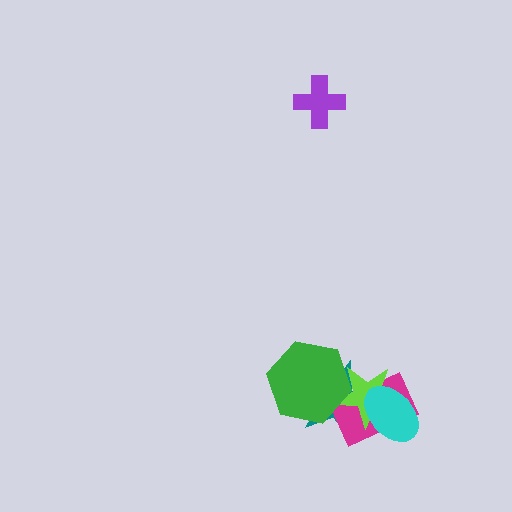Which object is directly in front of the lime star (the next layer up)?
The cyan ellipse is directly in front of the lime star.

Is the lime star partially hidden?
Yes, it is partially covered by another shape.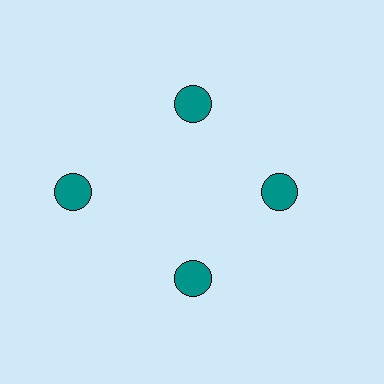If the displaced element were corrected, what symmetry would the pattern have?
It would have 4-fold rotational symmetry — the pattern would map onto itself every 90 degrees.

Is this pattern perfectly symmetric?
No. The 4 teal circles are arranged in a ring, but one element near the 9 o'clock position is pushed outward from the center, breaking the 4-fold rotational symmetry.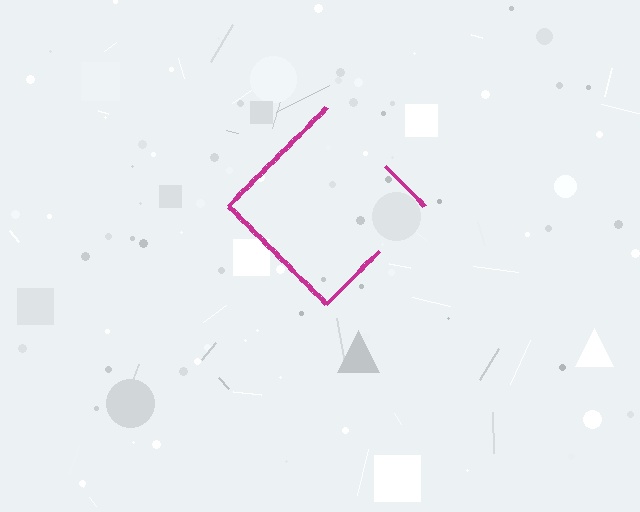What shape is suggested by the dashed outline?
The dashed outline suggests a diamond.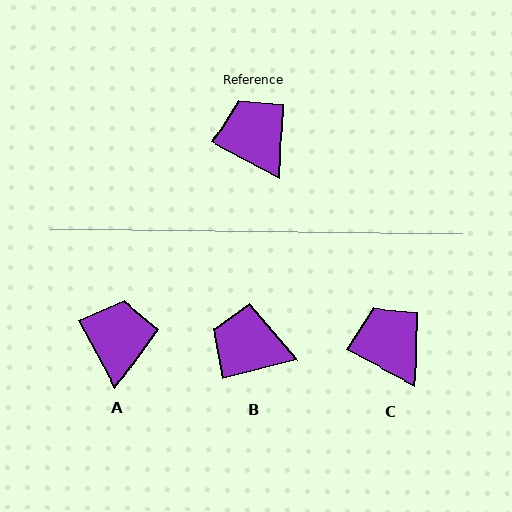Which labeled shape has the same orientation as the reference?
C.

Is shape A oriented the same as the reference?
No, it is off by about 34 degrees.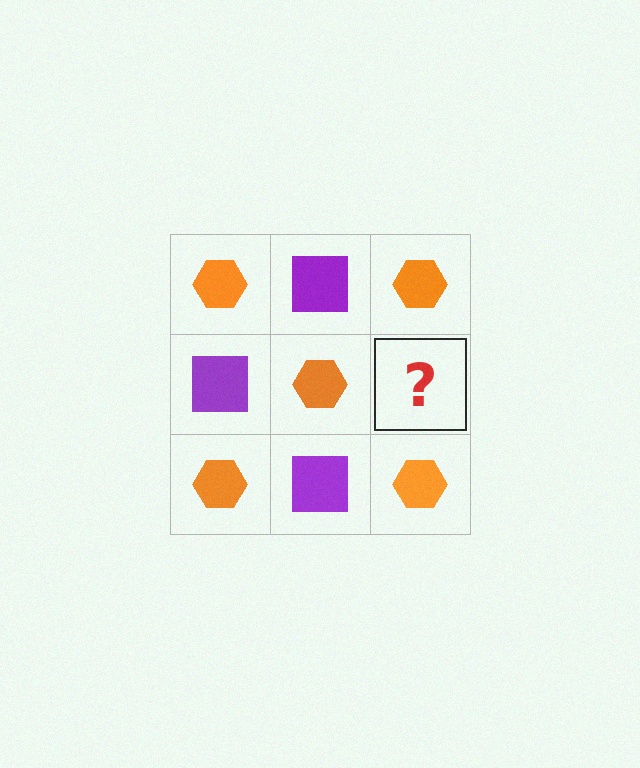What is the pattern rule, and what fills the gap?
The rule is that it alternates orange hexagon and purple square in a checkerboard pattern. The gap should be filled with a purple square.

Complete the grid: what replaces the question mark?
The question mark should be replaced with a purple square.